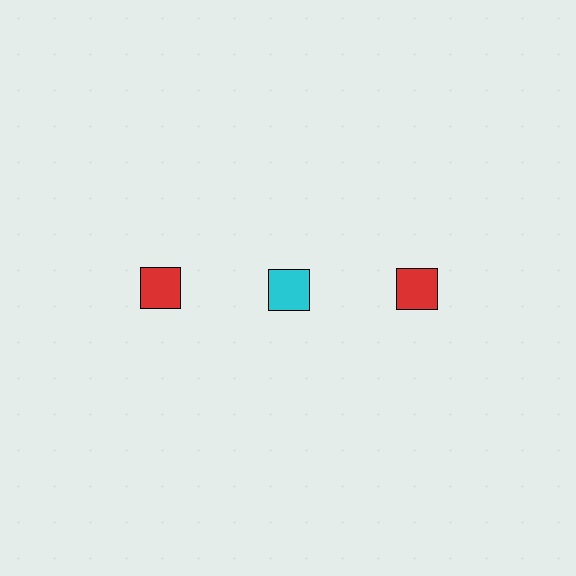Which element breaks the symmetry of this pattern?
The cyan square in the top row, second from left column breaks the symmetry. All other shapes are red squares.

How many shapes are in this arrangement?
There are 3 shapes arranged in a grid pattern.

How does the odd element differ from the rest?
It has a different color: cyan instead of red.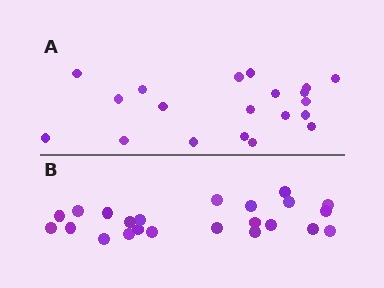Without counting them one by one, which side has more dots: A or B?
Region B (the bottom region) has more dots.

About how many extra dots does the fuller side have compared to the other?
Region B has just a few more — roughly 2 or 3 more dots than region A.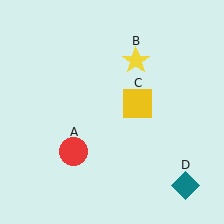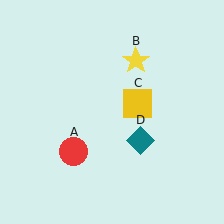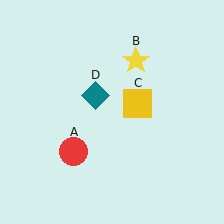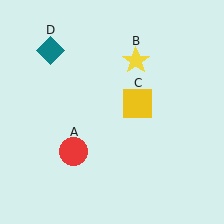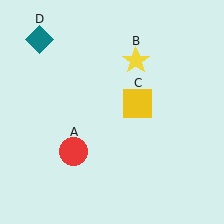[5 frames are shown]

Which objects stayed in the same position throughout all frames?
Red circle (object A) and yellow star (object B) and yellow square (object C) remained stationary.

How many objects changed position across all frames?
1 object changed position: teal diamond (object D).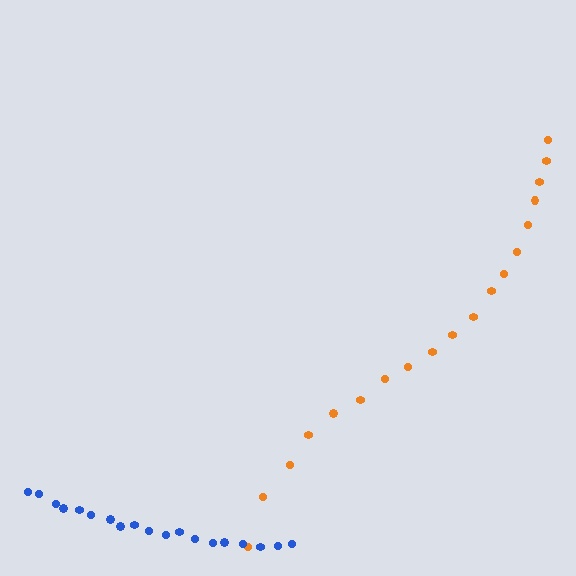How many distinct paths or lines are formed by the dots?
There are 2 distinct paths.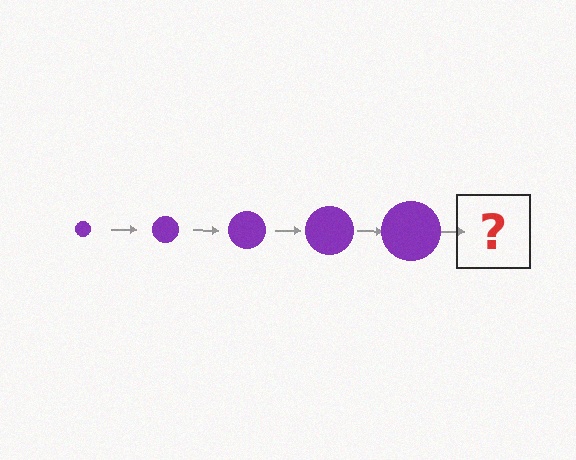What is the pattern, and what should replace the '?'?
The pattern is that the circle gets progressively larger each step. The '?' should be a purple circle, larger than the previous one.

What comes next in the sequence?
The next element should be a purple circle, larger than the previous one.